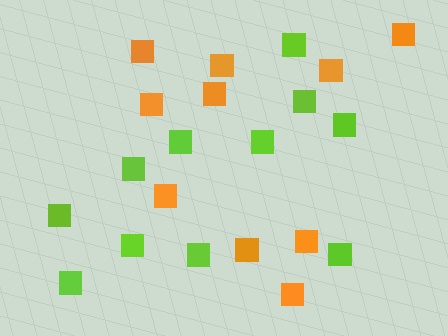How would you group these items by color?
There are 2 groups: one group of orange squares (10) and one group of lime squares (11).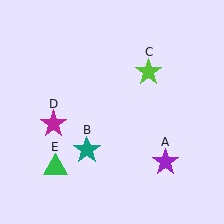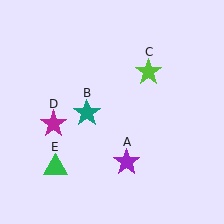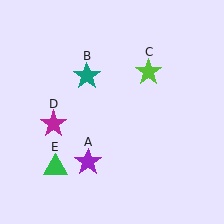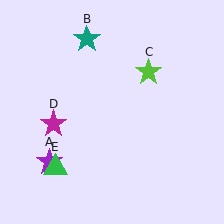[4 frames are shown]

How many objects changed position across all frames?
2 objects changed position: purple star (object A), teal star (object B).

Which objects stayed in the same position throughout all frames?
Lime star (object C) and magenta star (object D) and green triangle (object E) remained stationary.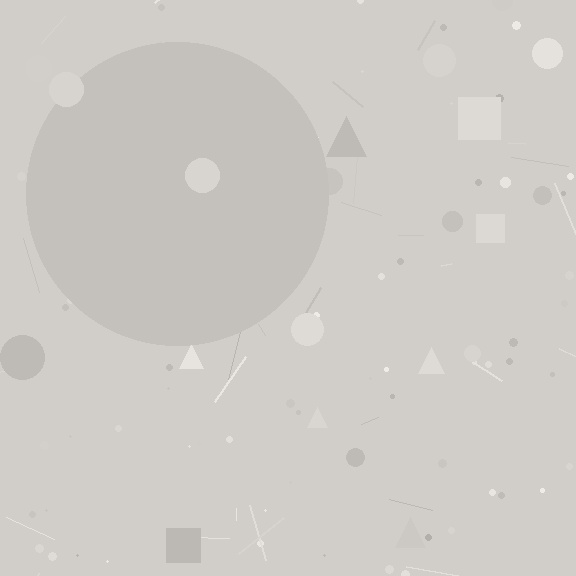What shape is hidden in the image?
A circle is hidden in the image.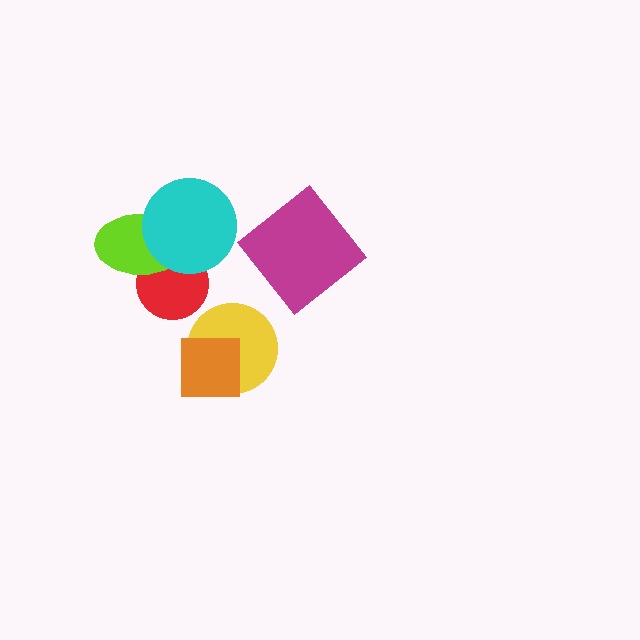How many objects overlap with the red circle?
2 objects overlap with the red circle.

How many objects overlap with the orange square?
1 object overlaps with the orange square.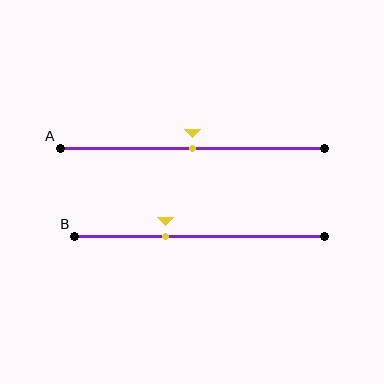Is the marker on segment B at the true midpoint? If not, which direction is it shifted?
No, the marker on segment B is shifted to the left by about 14% of the segment length.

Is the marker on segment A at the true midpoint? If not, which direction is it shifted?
Yes, the marker on segment A is at the true midpoint.